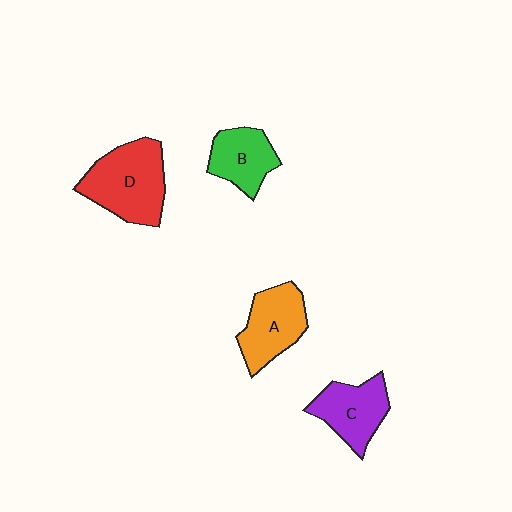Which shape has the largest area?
Shape D (red).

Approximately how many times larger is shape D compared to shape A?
Approximately 1.3 times.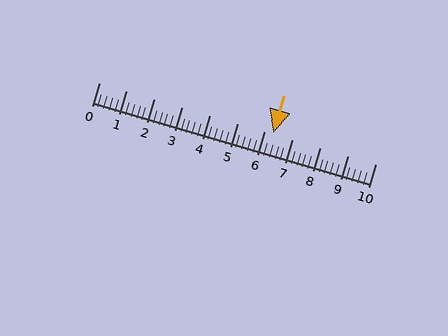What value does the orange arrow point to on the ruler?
The orange arrow points to approximately 6.3.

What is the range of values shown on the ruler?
The ruler shows values from 0 to 10.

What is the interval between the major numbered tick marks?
The major tick marks are spaced 1 units apart.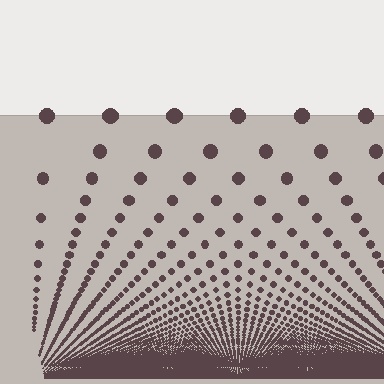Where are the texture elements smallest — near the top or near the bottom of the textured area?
Near the bottom.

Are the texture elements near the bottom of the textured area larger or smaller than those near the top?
Smaller. The gradient is inverted — elements near the bottom are smaller and denser.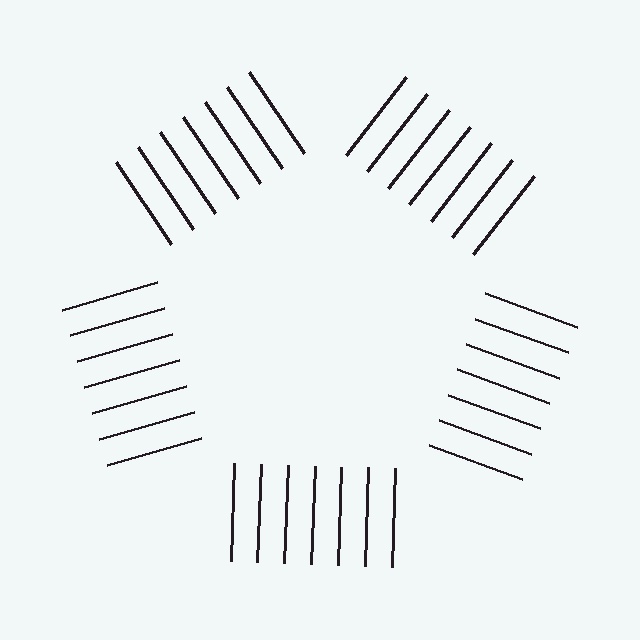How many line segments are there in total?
35 — 7 along each of the 5 edges.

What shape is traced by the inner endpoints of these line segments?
An illusory pentagon — the line segments terminate on its edges but no continuous stroke is drawn.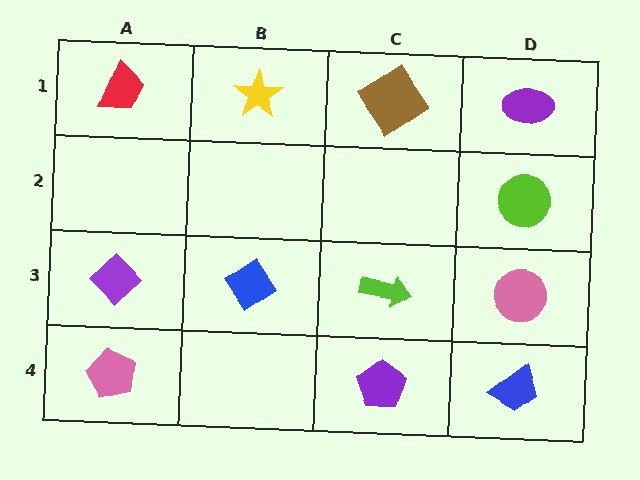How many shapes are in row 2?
1 shape.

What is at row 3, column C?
A lime arrow.